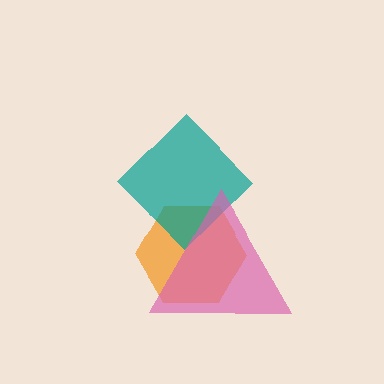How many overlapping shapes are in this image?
There are 3 overlapping shapes in the image.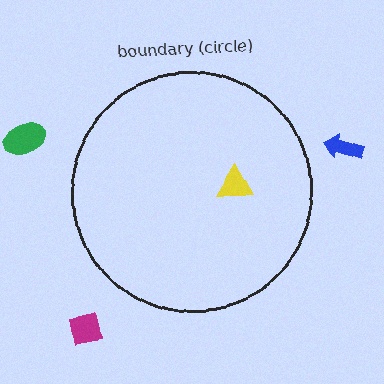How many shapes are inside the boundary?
1 inside, 3 outside.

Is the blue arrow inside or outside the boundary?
Outside.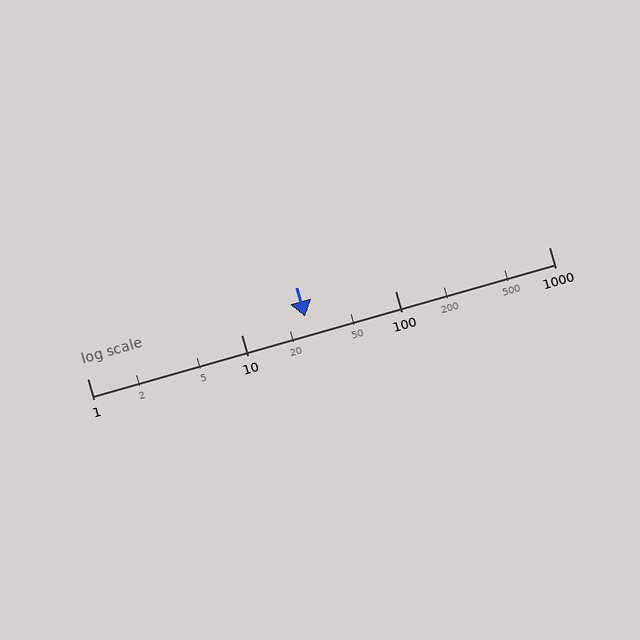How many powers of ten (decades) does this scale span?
The scale spans 3 decades, from 1 to 1000.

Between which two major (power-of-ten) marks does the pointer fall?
The pointer is between 10 and 100.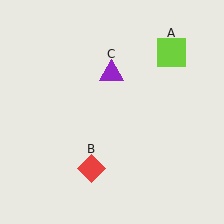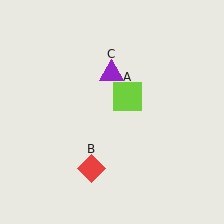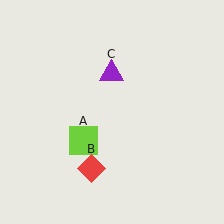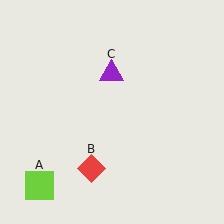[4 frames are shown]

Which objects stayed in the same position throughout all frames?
Red diamond (object B) and purple triangle (object C) remained stationary.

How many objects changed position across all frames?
1 object changed position: lime square (object A).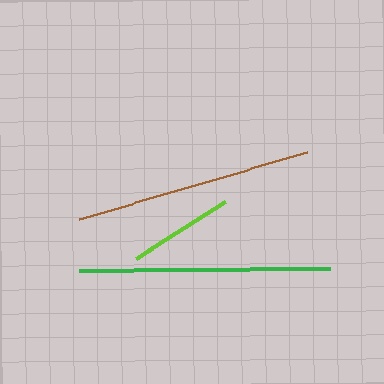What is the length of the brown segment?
The brown segment is approximately 237 pixels long.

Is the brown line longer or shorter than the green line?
The green line is longer than the brown line.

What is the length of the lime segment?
The lime segment is approximately 106 pixels long.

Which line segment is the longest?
The green line is the longest at approximately 250 pixels.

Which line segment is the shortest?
The lime line is the shortest at approximately 106 pixels.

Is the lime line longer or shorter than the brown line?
The brown line is longer than the lime line.